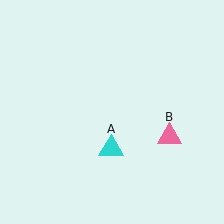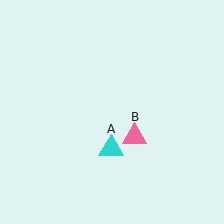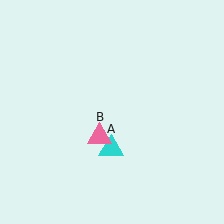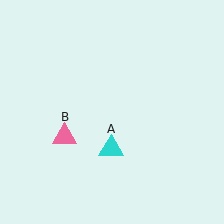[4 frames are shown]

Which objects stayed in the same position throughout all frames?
Cyan triangle (object A) remained stationary.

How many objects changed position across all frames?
1 object changed position: pink triangle (object B).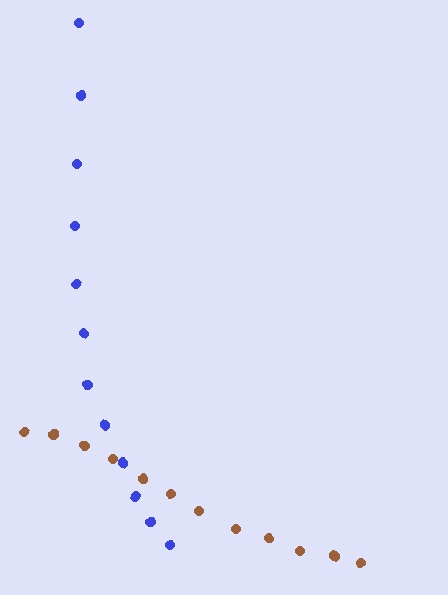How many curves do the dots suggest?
There are 2 distinct paths.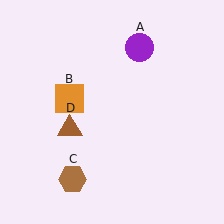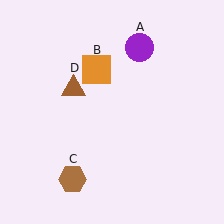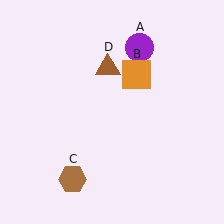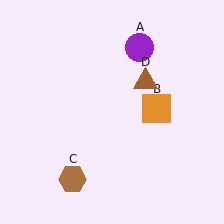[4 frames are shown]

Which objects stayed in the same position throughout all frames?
Purple circle (object A) and brown hexagon (object C) remained stationary.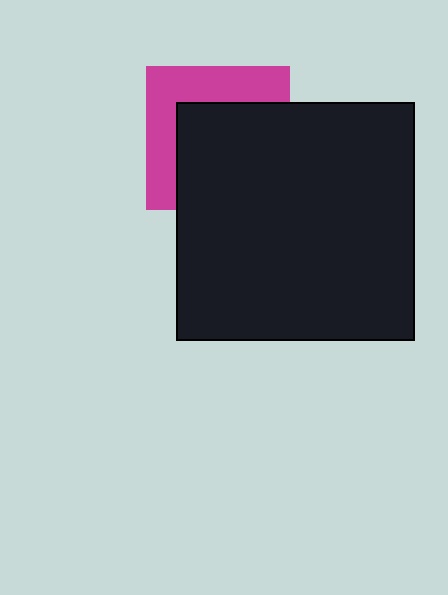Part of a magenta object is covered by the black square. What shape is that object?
It is a square.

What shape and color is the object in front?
The object in front is a black square.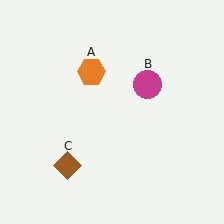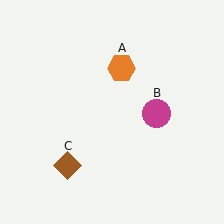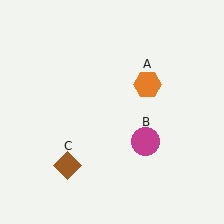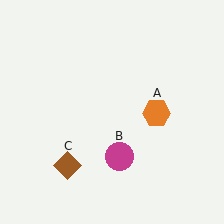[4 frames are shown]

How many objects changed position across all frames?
2 objects changed position: orange hexagon (object A), magenta circle (object B).